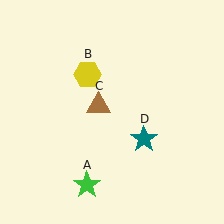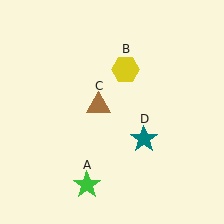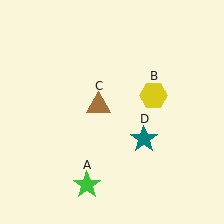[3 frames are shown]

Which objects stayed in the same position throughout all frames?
Green star (object A) and brown triangle (object C) and teal star (object D) remained stationary.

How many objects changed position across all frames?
1 object changed position: yellow hexagon (object B).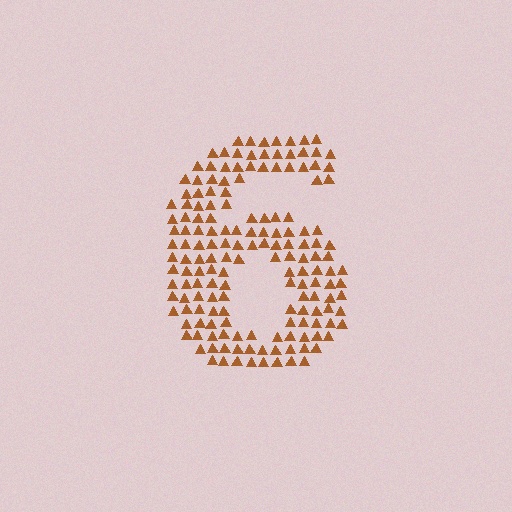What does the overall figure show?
The overall figure shows the digit 6.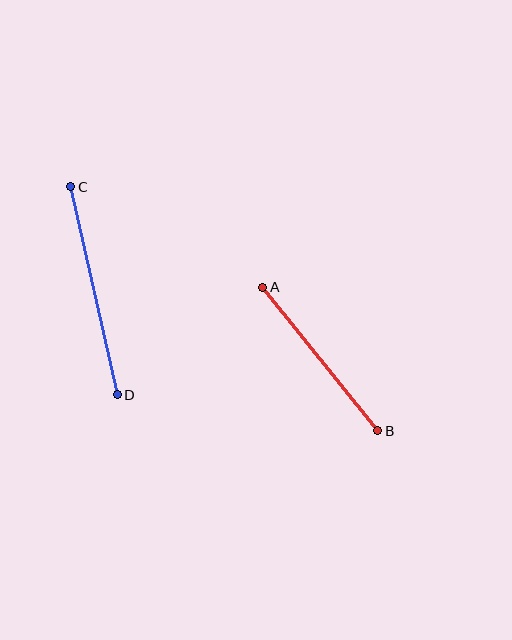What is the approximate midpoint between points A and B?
The midpoint is at approximately (320, 359) pixels.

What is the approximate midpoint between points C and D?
The midpoint is at approximately (94, 291) pixels.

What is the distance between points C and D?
The distance is approximately 213 pixels.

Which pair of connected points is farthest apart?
Points C and D are farthest apart.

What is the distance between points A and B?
The distance is approximately 184 pixels.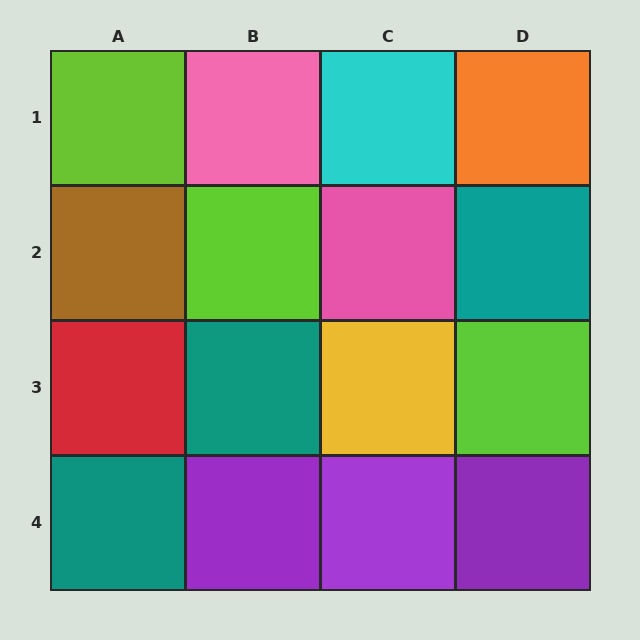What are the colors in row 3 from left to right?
Red, teal, yellow, lime.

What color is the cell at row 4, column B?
Purple.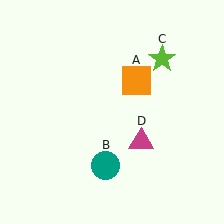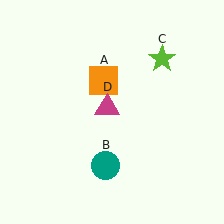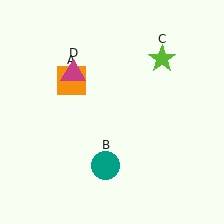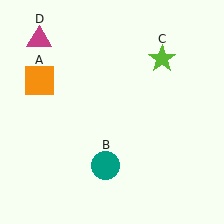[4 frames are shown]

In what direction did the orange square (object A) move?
The orange square (object A) moved left.